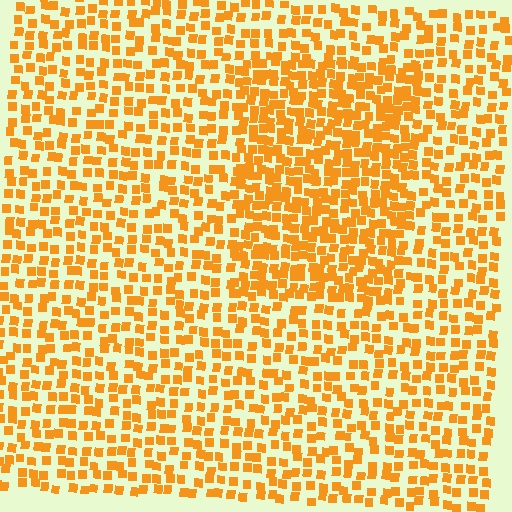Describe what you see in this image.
The image contains small orange elements arranged at two different densities. A rectangle-shaped region is visible where the elements are more densely packed than the surrounding area.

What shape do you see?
I see a rectangle.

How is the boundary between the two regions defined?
The boundary is defined by a change in element density (approximately 1.7x ratio). All elements are the same color, size, and shape.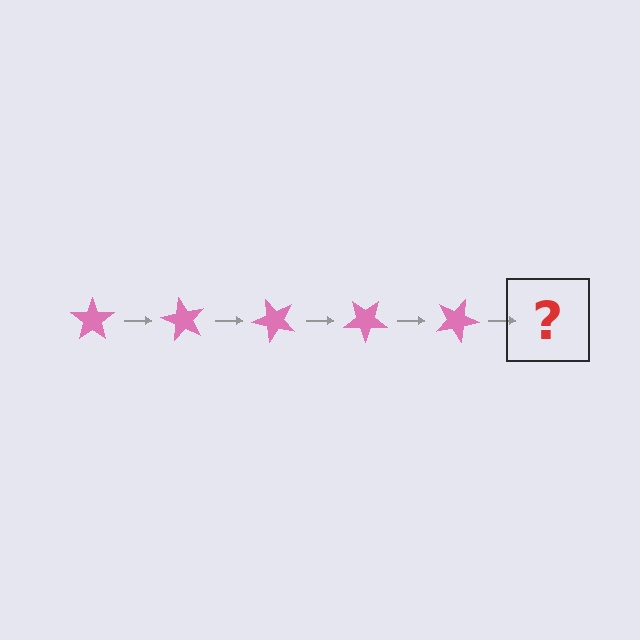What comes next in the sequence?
The next element should be a pink star rotated 300 degrees.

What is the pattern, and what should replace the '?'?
The pattern is that the star rotates 60 degrees each step. The '?' should be a pink star rotated 300 degrees.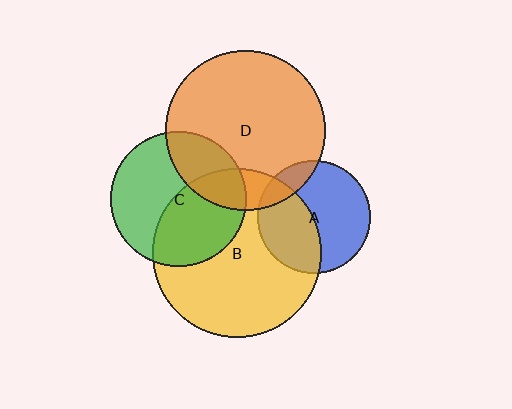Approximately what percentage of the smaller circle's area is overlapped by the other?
Approximately 30%.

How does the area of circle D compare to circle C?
Approximately 1.4 times.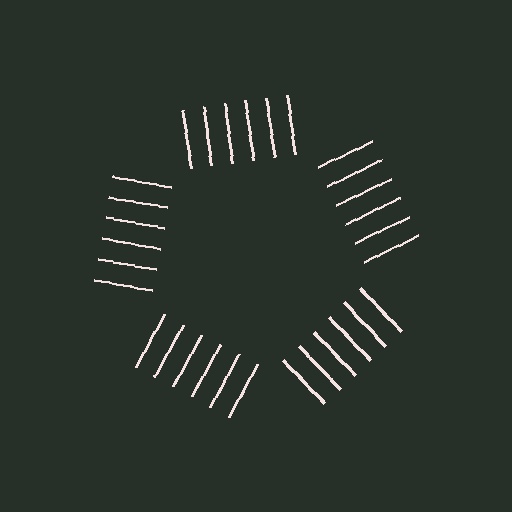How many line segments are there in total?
30 — 6 along each of the 5 edges.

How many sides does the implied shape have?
5 sides — the line-ends trace a pentagon.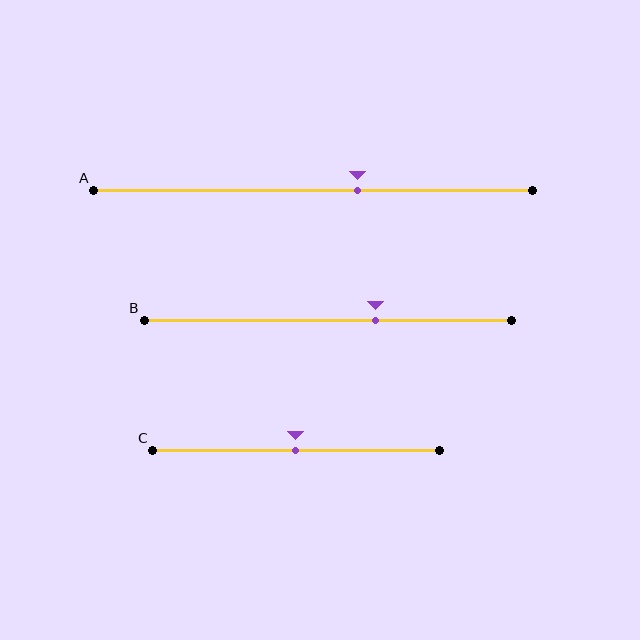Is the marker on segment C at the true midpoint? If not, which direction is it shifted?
Yes, the marker on segment C is at the true midpoint.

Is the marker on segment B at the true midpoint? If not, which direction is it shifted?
No, the marker on segment B is shifted to the right by about 13% of the segment length.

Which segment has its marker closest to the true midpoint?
Segment C has its marker closest to the true midpoint.